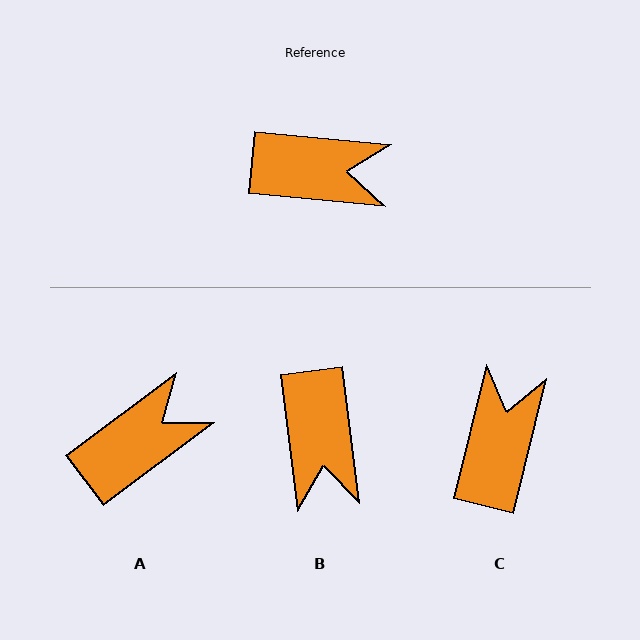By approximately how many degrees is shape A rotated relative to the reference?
Approximately 42 degrees counter-clockwise.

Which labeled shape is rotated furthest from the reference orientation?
C, about 82 degrees away.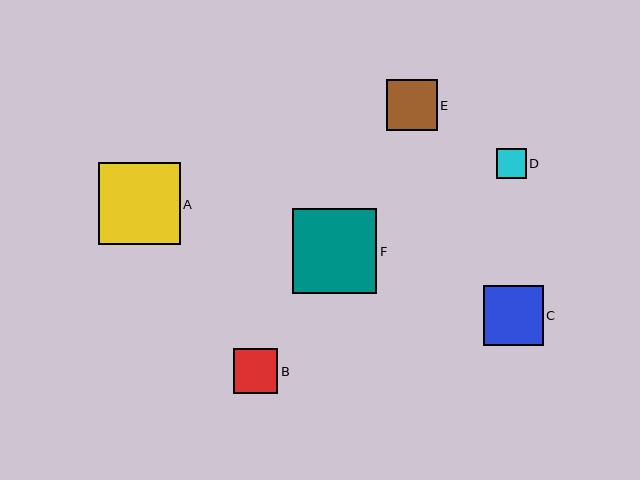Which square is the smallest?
Square D is the smallest with a size of approximately 30 pixels.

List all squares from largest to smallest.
From largest to smallest: F, A, C, E, B, D.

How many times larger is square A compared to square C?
Square A is approximately 1.4 times the size of square C.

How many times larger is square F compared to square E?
Square F is approximately 1.7 times the size of square E.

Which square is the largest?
Square F is the largest with a size of approximately 85 pixels.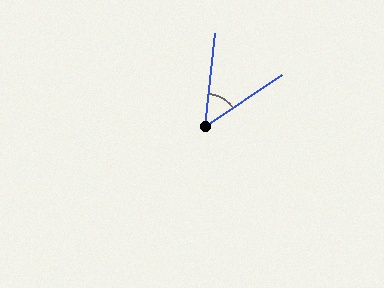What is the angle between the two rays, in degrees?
Approximately 50 degrees.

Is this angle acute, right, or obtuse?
It is acute.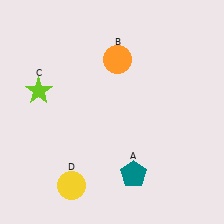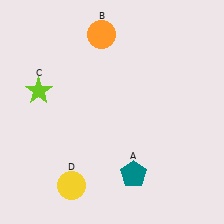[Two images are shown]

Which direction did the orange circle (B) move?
The orange circle (B) moved up.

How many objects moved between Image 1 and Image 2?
1 object moved between the two images.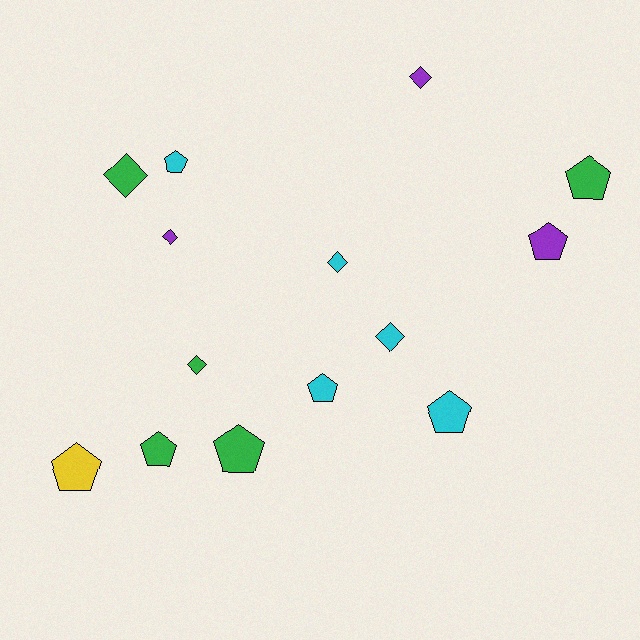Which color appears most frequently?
Green, with 5 objects.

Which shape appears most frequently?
Pentagon, with 8 objects.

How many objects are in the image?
There are 14 objects.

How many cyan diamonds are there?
There are 2 cyan diamonds.